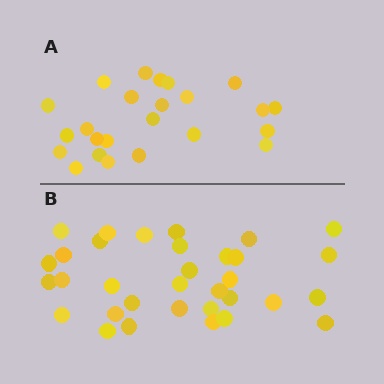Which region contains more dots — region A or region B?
Region B (the bottom region) has more dots.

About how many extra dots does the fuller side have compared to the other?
Region B has roughly 8 or so more dots than region A.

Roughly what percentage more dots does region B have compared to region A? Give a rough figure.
About 40% more.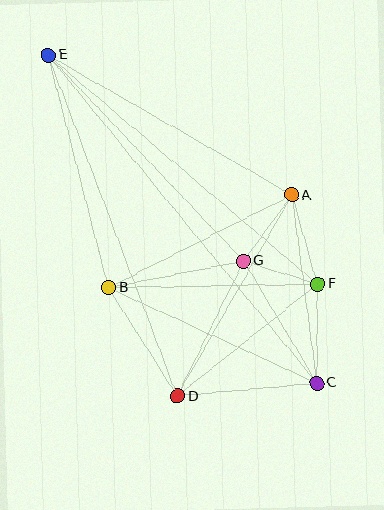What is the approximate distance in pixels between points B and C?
The distance between B and C is approximately 229 pixels.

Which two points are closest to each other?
Points F and G are closest to each other.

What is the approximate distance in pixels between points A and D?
The distance between A and D is approximately 231 pixels.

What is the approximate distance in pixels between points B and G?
The distance between B and G is approximately 137 pixels.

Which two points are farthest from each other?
Points C and E are farthest from each other.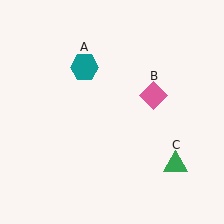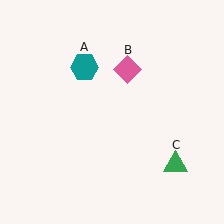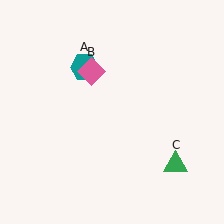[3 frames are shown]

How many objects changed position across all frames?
1 object changed position: pink diamond (object B).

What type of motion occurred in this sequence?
The pink diamond (object B) rotated counterclockwise around the center of the scene.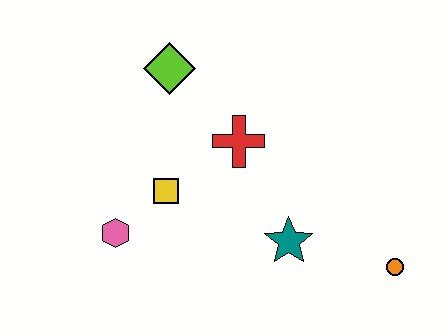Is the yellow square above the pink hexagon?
Yes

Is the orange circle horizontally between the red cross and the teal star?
No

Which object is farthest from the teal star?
The lime diamond is farthest from the teal star.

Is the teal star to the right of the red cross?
Yes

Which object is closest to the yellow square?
The pink hexagon is closest to the yellow square.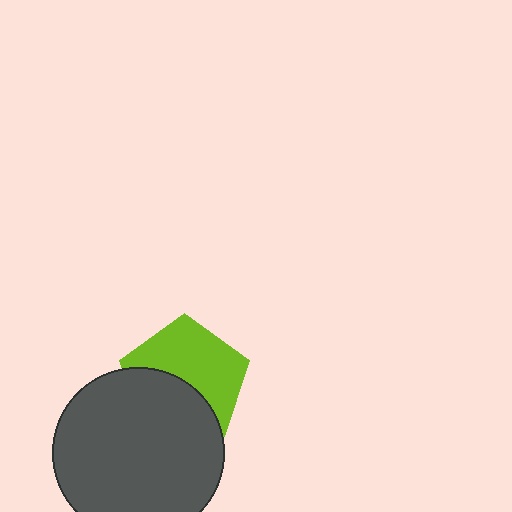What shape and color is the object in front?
The object in front is a dark gray circle.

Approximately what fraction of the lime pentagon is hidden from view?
Roughly 44% of the lime pentagon is hidden behind the dark gray circle.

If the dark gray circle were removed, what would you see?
You would see the complete lime pentagon.